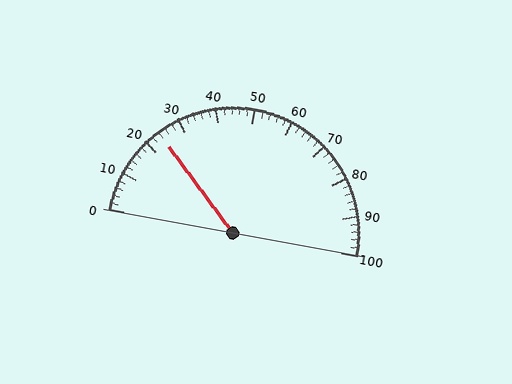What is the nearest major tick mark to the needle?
The nearest major tick mark is 20.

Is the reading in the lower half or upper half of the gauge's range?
The reading is in the lower half of the range (0 to 100).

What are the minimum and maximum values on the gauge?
The gauge ranges from 0 to 100.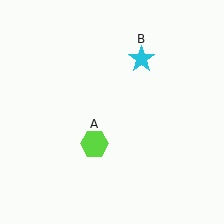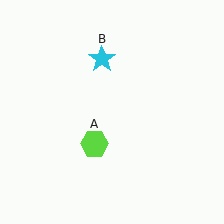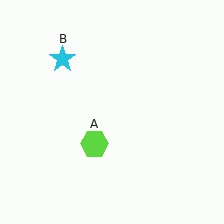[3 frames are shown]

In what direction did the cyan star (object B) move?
The cyan star (object B) moved left.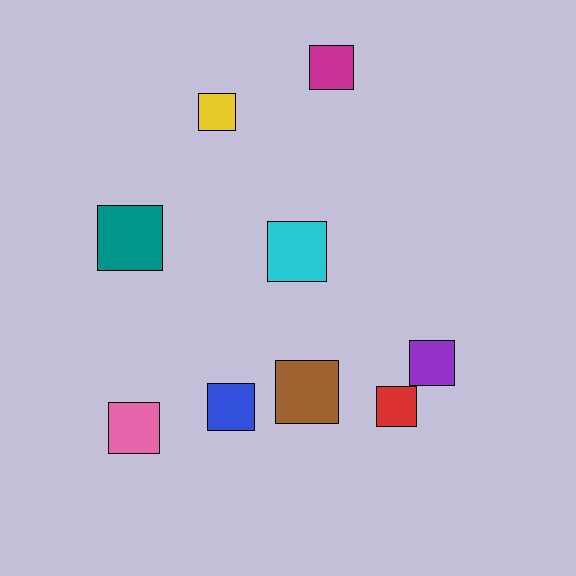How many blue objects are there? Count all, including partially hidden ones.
There is 1 blue object.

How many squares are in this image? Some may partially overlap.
There are 9 squares.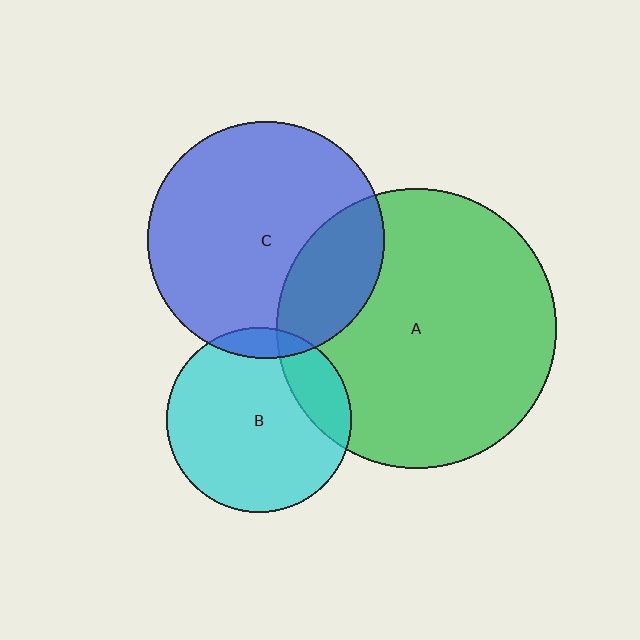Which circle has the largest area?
Circle A (green).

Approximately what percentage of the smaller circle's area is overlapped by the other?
Approximately 25%.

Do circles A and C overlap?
Yes.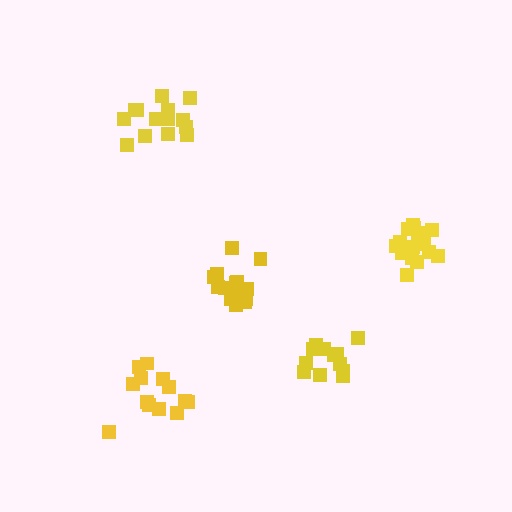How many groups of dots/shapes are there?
There are 5 groups.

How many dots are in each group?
Group 1: 17 dots, Group 2: 12 dots, Group 3: 17 dots, Group 4: 14 dots, Group 5: 13 dots (73 total).